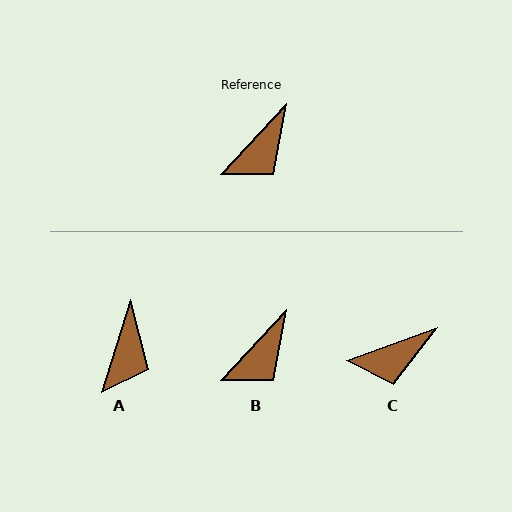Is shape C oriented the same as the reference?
No, it is off by about 27 degrees.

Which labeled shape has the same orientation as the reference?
B.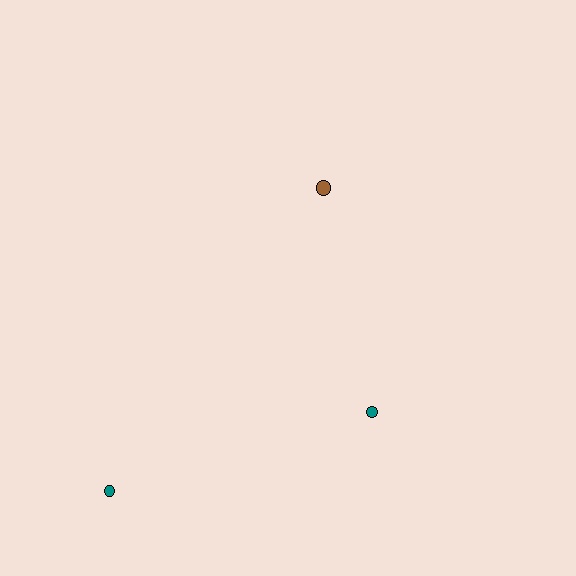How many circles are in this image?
There are 3 circles.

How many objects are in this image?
There are 3 objects.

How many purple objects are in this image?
There are no purple objects.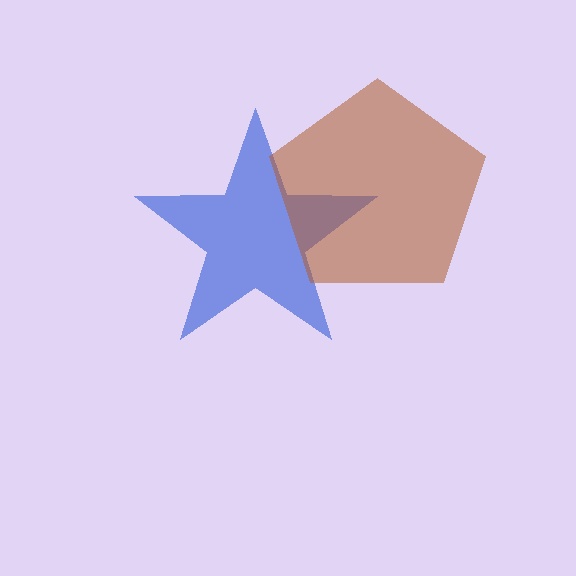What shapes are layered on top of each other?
The layered shapes are: a blue star, a brown pentagon.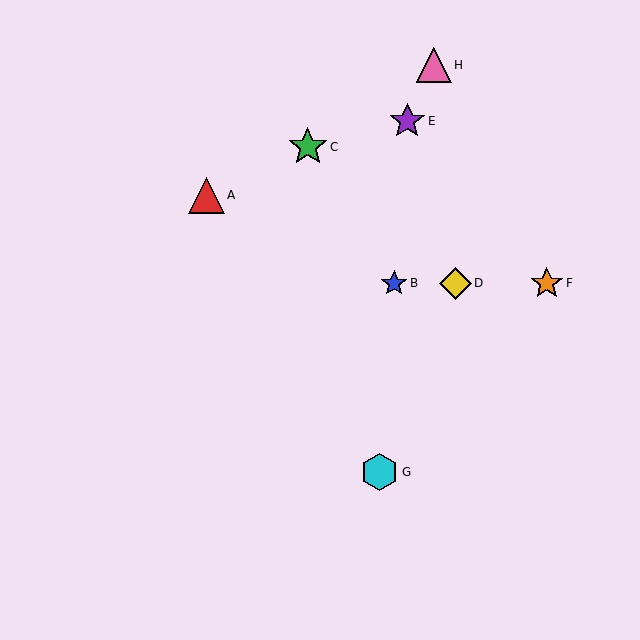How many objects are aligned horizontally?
3 objects (B, D, F) are aligned horizontally.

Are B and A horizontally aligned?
No, B is at y≈284 and A is at y≈195.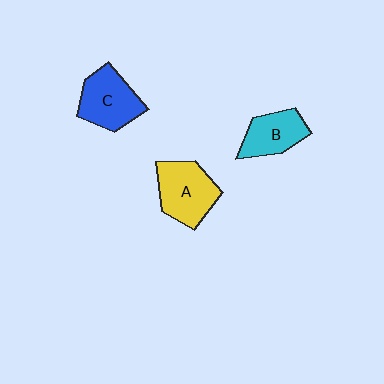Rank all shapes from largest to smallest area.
From largest to smallest: A (yellow), C (blue), B (cyan).